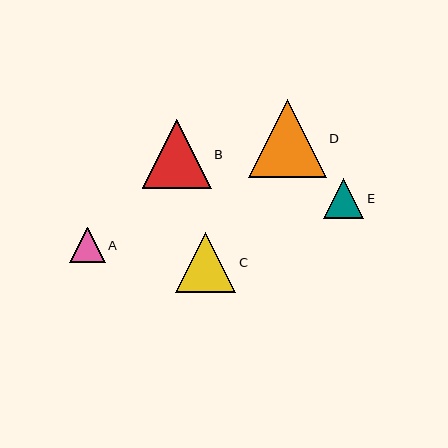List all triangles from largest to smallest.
From largest to smallest: D, B, C, E, A.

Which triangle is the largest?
Triangle D is the largest with a size of approximately 78 pixels.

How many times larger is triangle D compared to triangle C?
Triangle D is approximately 1.3 times the size of triangle C.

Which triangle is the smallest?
Triangle A is the smallest with a size of approximately 36 pixels.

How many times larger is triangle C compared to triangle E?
Triangle C is approximately 1.5 times the size of triangle E.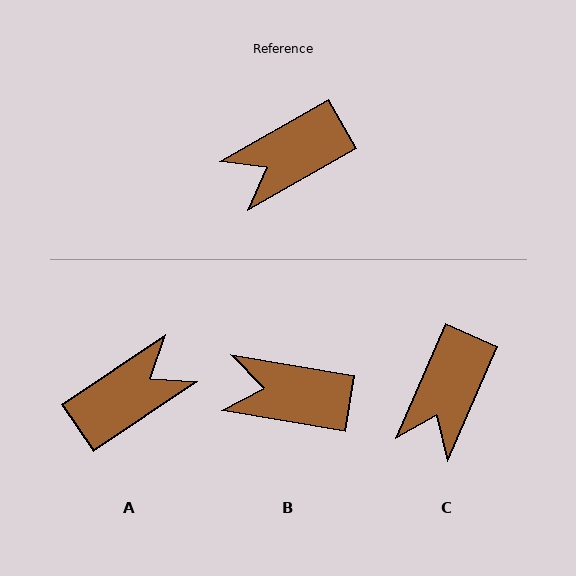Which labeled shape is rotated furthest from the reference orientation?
A, about 176 degrees away.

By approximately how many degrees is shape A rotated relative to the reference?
Approximately 176 degrees clockwise.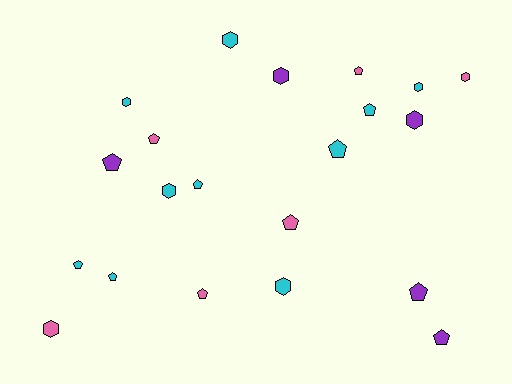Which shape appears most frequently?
Pentagon, with 12 objects.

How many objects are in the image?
There are 21 objects.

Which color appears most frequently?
Cyan, with 10 objects.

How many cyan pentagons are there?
There are 5 cyan pentagons.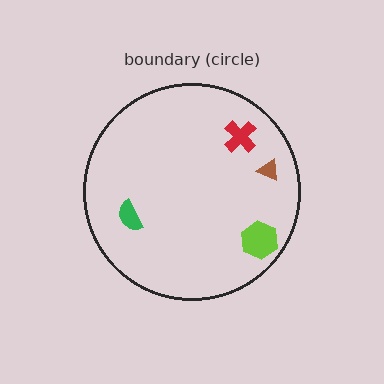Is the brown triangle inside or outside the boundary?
Inside.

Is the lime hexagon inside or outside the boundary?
Inside.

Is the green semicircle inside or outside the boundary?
Inside.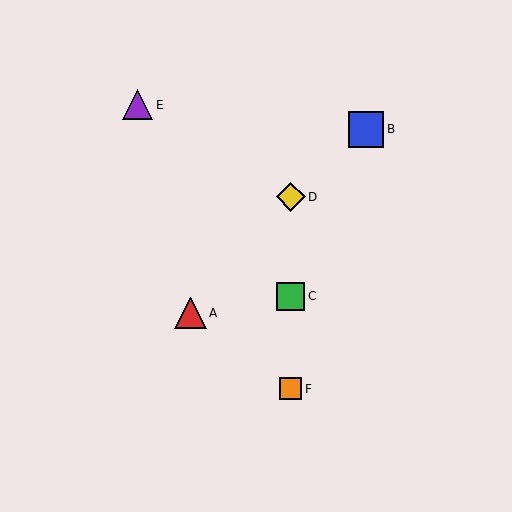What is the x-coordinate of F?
Object F is at x≈291.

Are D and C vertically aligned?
Yes, both are at x≈291.